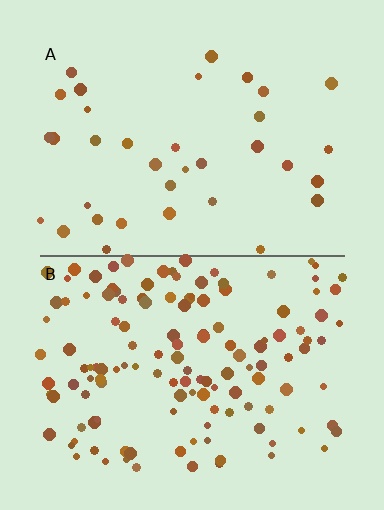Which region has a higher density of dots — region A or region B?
B (the bottom).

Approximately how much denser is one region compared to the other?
Approximately 3.8× — region B over region A.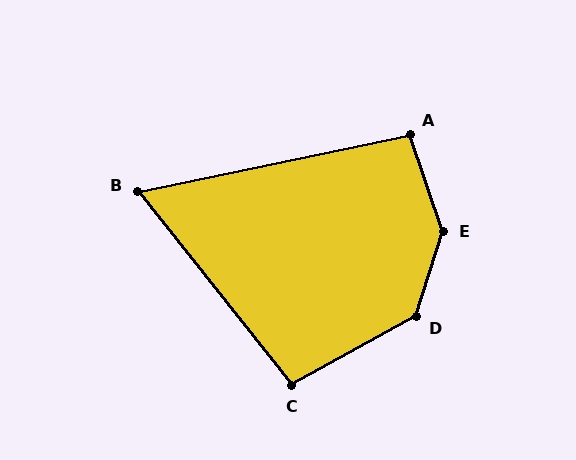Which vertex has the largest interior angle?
E, at approximately 144 degrees.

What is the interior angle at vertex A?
Approximately 97 degrees (obtuse).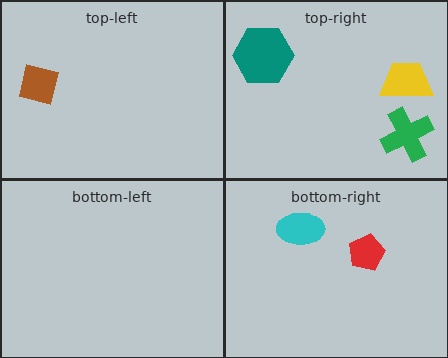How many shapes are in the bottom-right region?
2.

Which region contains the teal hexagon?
The top-right region.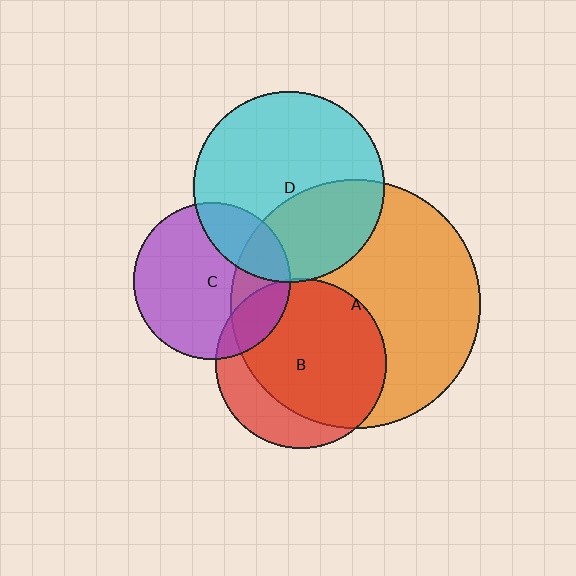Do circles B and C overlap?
Yes.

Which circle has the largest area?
Circle A (orange).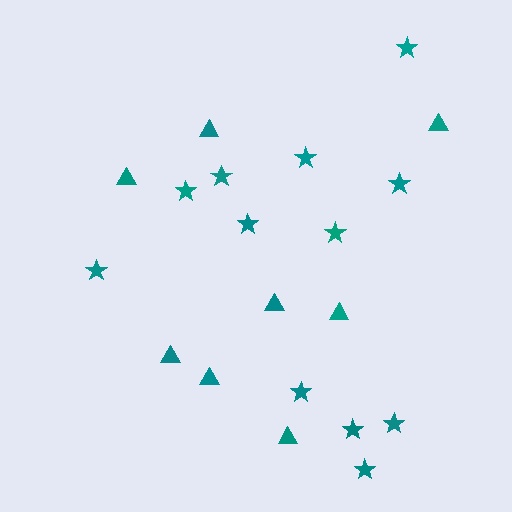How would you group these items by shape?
There are 2 groups: one group of triangles (8) and one group of stars (12).